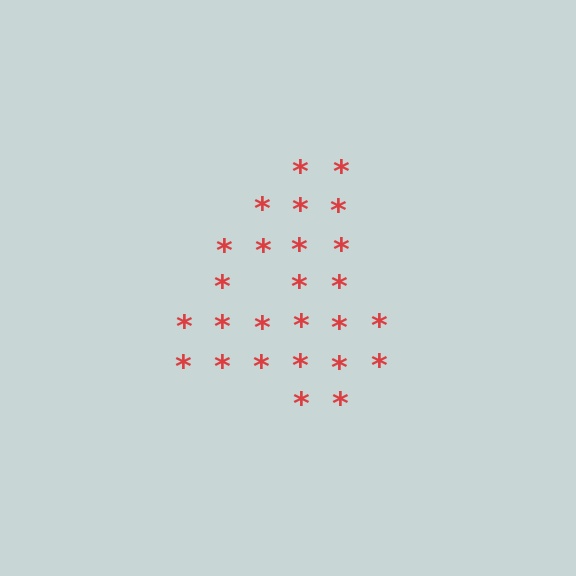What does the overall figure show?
The overall figure shows the digit 4.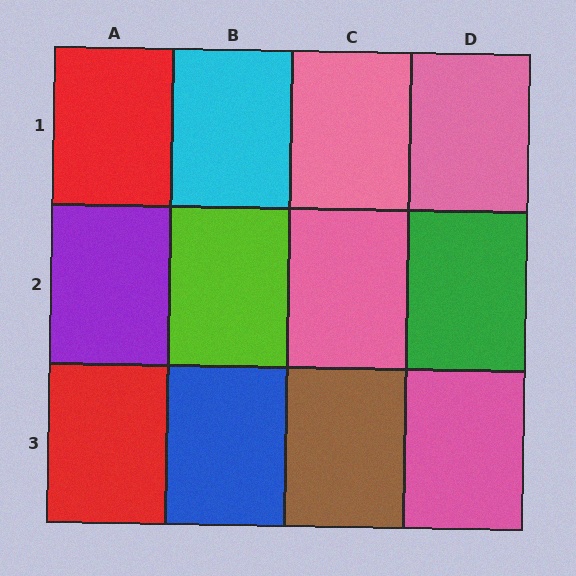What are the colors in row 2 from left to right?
Purple, lime, pink, green.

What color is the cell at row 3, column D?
Pink.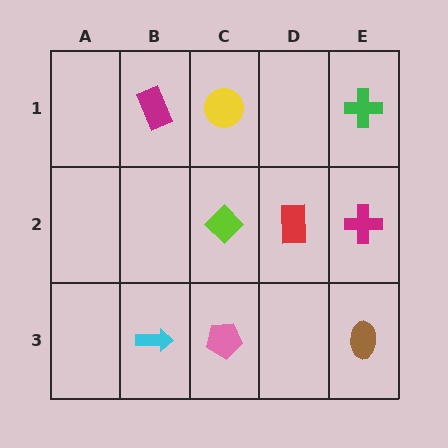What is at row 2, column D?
A red rectangle.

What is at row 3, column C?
A pink pentagon.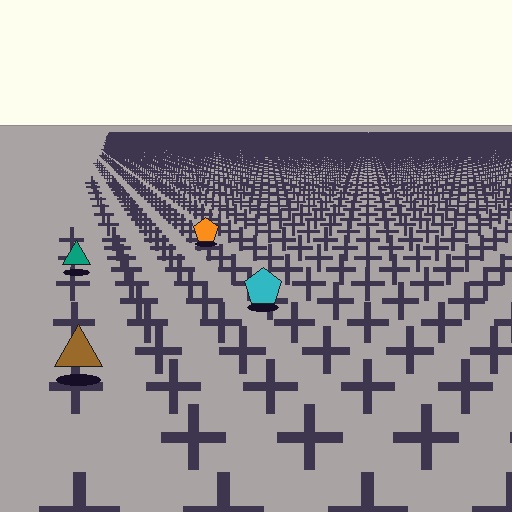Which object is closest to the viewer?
The brown triangle is closest. The texture marks near it are larger and more spread out.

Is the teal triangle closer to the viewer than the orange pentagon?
Yes. The teal triangle is closer — you can tell from the texture gradient: the ground texture is coarser near it.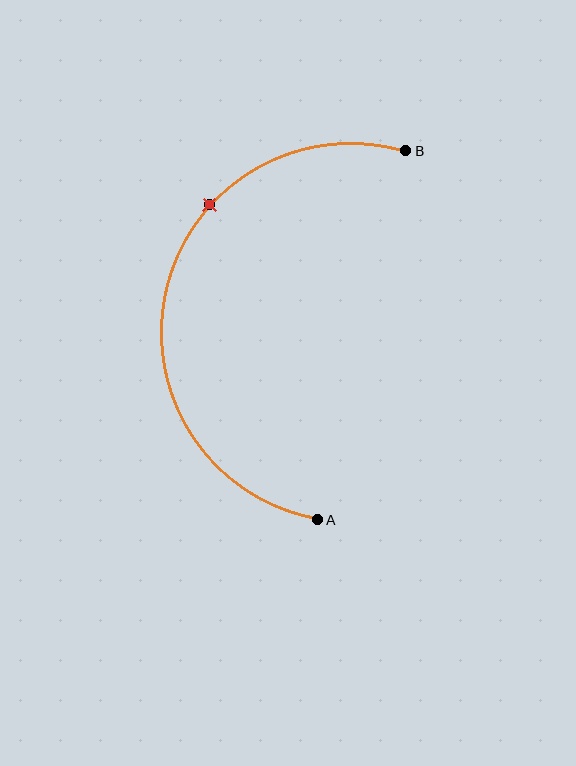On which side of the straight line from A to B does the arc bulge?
The arc bulges to the left of the straight line connecting A and B.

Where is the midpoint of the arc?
The arc midpoint is the point on the curve farthest from the straight line joining A and B. It sits to the left of that line.